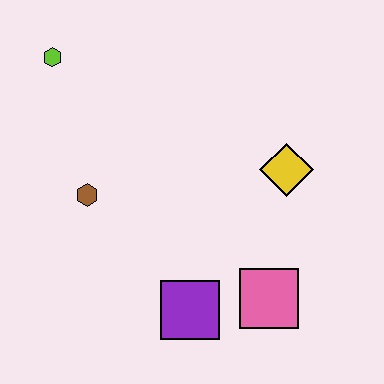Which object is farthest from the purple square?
The lime hexagon is farthest from the purple square.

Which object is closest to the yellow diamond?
The pink square is closest to the yellow diamond.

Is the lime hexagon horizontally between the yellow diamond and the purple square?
No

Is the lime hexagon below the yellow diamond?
No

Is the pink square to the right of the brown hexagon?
Yes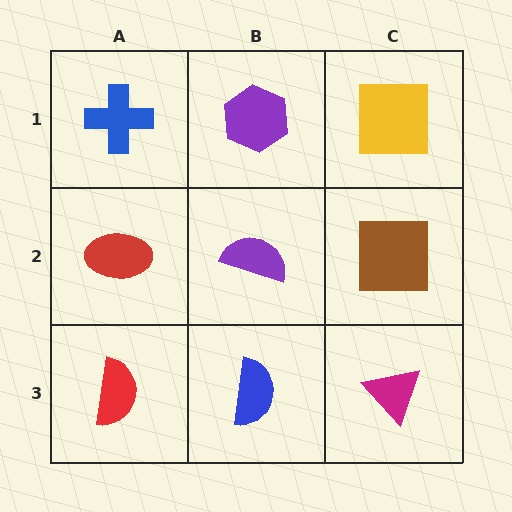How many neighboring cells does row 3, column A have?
2.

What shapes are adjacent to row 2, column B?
A purple hexagon (row 1, column B), a blue semicircle (row 3, column B), a red ellipse (row 2, column A), a brown square (row 2, column C).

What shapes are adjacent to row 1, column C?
A brown square (row 2, column C), a purple hexagon (row 1, column B).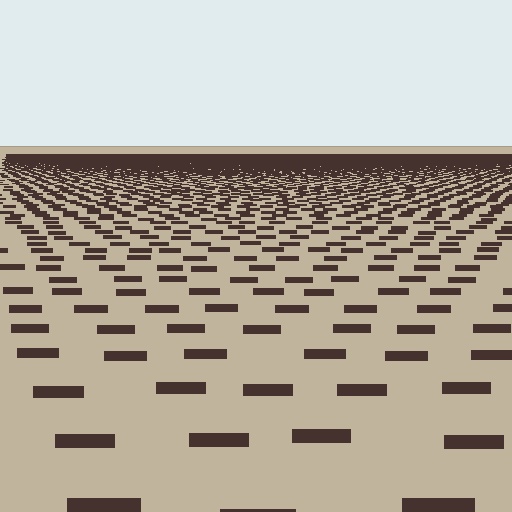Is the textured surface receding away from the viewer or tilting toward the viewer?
The surface is receding away from the viewer. Texture elements get smaller and denser toward the top.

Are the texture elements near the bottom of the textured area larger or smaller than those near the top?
Larger. Near the bottom, elements are closer to the viewer and appear at a bigger on-screen size.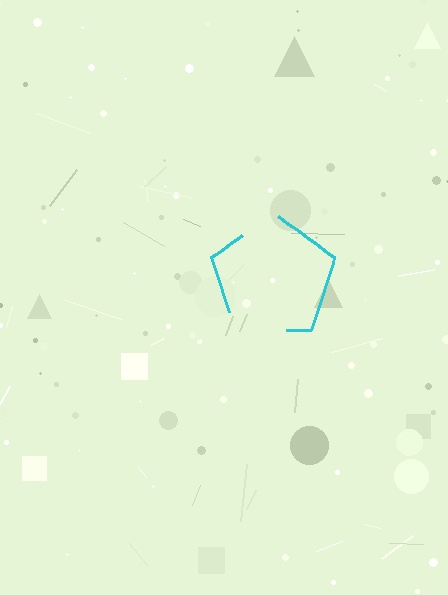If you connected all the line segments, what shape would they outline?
They would outline a pentagon.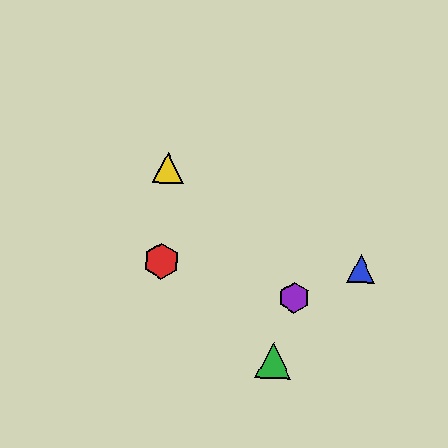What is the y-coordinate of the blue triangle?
The blue triangle is at y≈269.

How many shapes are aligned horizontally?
2 shapes (the red hexagon, the blue triangle) are aligned horizontally.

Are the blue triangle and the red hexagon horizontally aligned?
Yes, both are at y≈269.